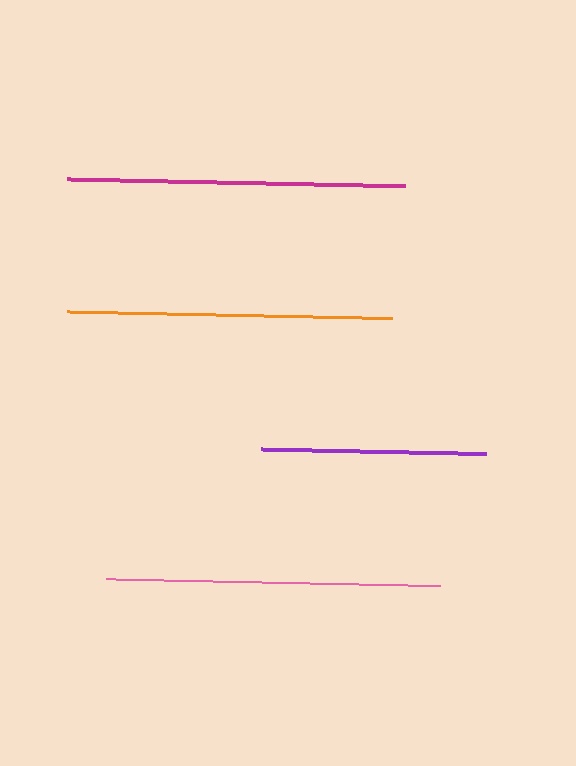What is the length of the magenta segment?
The magenta segment is approximately 338 pixels long.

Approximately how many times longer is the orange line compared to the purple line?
The orange line is approximately 1.4 times the length of the purple line.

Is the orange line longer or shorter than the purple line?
The orange line is longer than the purple line.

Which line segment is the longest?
The magenta line is the longest at approximately 338 pixels.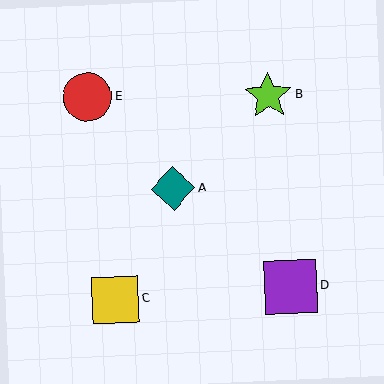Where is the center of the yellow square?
The center of the yellow square is at (115, 300).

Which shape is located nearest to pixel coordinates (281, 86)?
The lime star (labeled B) at (268, 96) is nearest to that location.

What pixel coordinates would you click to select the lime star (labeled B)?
Click at (268, 96) to select the lime star B.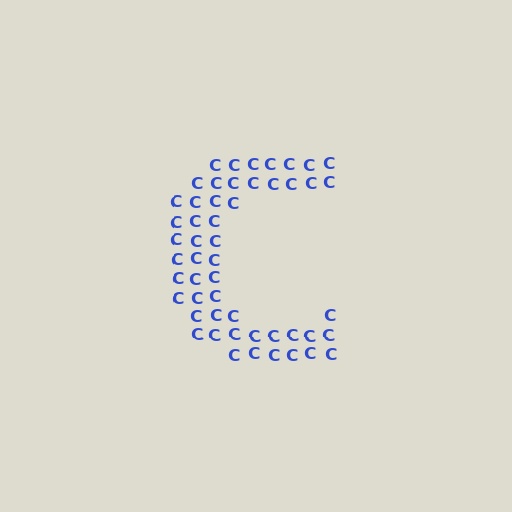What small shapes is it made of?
It is made of small letter C's.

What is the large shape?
The large shape is the letter C.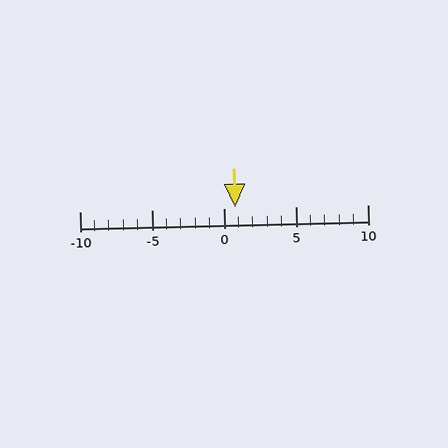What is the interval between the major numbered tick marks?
The major tick marks are spaced 5 units apart.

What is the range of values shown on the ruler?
The ruler shows values from -10 to 10.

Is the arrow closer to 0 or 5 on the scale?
The arrow is closer to 0.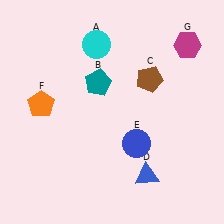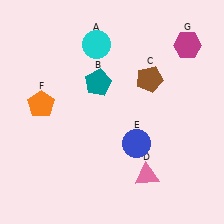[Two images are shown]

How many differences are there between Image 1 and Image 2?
There is 1 difference between the two images.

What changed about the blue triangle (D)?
In Image 1, D is blue. In Image 2, it changed to pink.